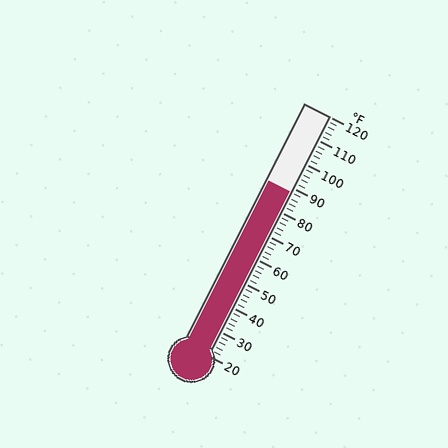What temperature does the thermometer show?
The thermometer shows approximately 88°F.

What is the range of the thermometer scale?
The thermometer scale ranges from 20°F to 120°F.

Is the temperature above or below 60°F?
The temperature is above 60°F.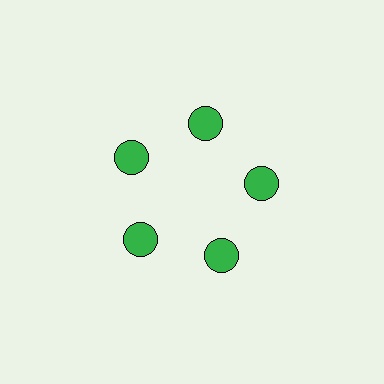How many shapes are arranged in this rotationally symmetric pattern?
There are 5 shapes, arranged in 5 groups of 1.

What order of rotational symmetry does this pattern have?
This pattern has 5-fold rotational symmetry.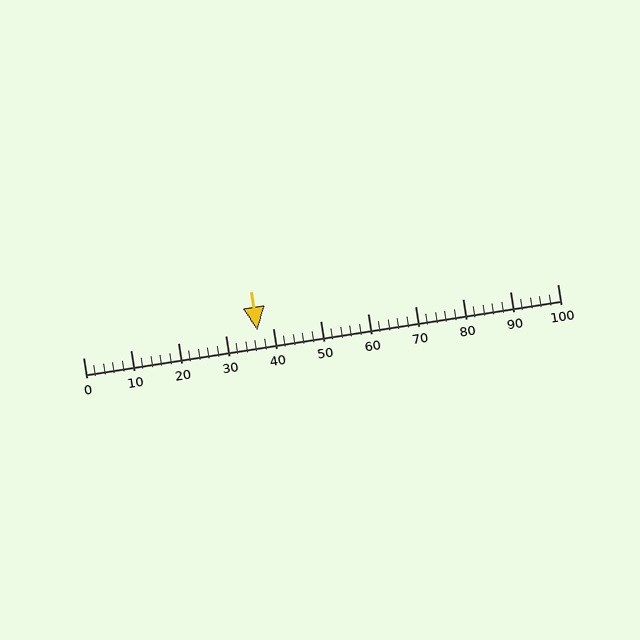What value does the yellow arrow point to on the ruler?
The yellow arrow points to approximately 37.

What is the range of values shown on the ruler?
The ruler shows values from 0 to 100.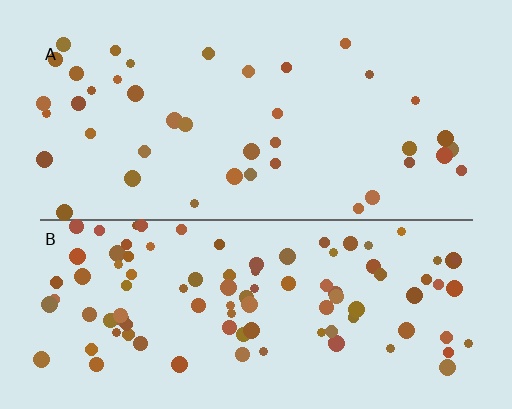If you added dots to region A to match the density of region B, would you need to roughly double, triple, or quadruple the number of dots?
Approximately double.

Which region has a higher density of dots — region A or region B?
B (the bottom).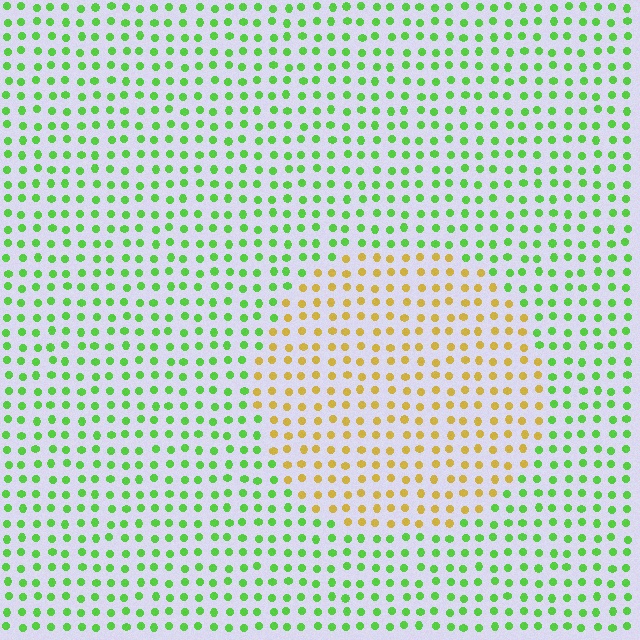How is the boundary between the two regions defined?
The boundary is defined purely by a slight shift in hue (about 64 degrees). Spacing, size, and orientation are identical on both sides.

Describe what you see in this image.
The image is filled with small lime elements in a uniform arrangement. A circle-shaped region is visible where the elements are tinted to a slightly different hue, forming a subtle color boundary.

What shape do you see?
I see a circle.